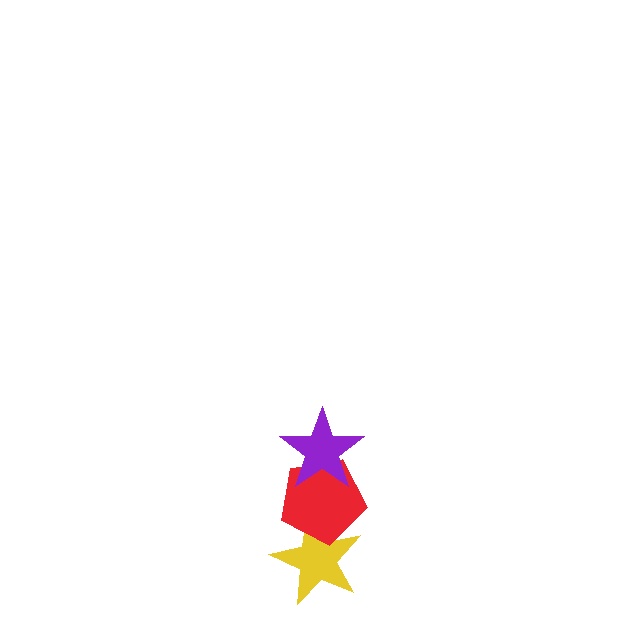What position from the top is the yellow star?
The yellow star is 3rd from the top.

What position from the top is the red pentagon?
The red pentagon is 2nd from the top.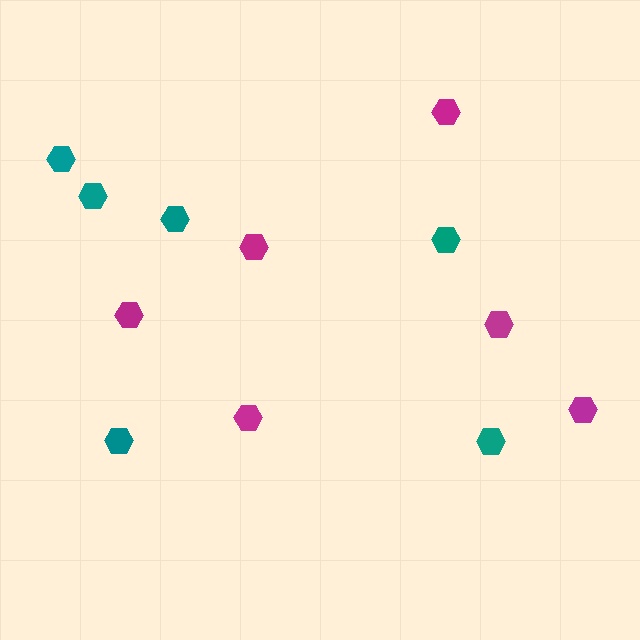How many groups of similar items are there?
There are 2 groups: one group of magenta hexagons (6) and one group of teal hexagons (6).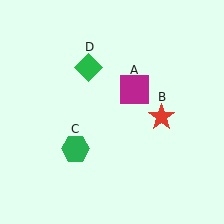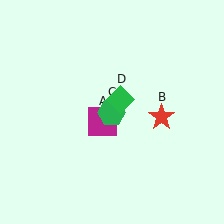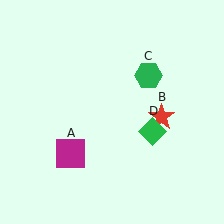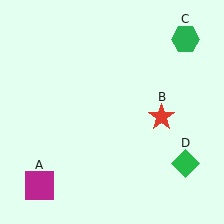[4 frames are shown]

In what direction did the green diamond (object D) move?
The green diamond (object D) moved down and to the right.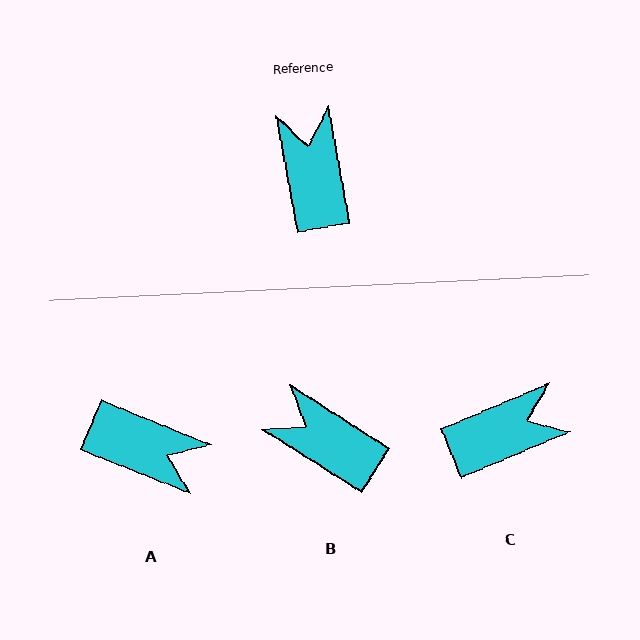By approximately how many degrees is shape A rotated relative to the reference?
Approximately 122 degrees clockwise.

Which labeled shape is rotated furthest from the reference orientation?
A, about 122 degrees away.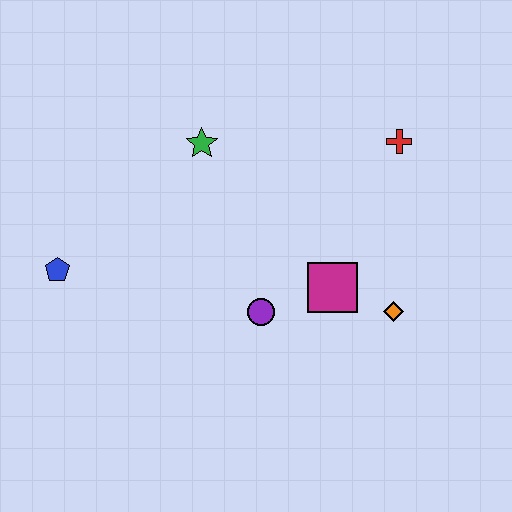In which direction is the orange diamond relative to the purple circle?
The orange diamond is to the right of the purple circle.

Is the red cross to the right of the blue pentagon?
Yes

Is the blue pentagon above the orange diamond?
Yes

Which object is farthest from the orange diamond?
The blue pentagon is farthest from the orange diamond.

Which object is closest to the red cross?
The magenta square is closest to the red cross.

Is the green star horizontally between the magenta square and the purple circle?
No